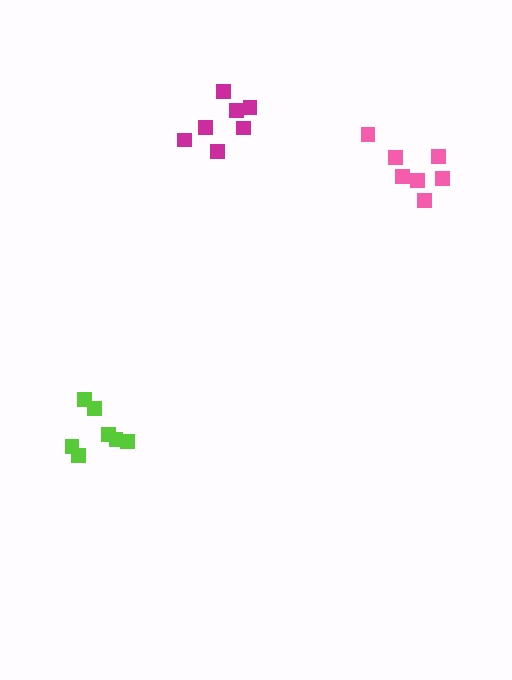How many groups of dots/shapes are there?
There are 3 groups.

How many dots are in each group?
Group 1: 7 dots, Group 2: 7 dots, Group 3: 7 dots (21 total).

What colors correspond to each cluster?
The clusters are colored: lime, magenta, pink.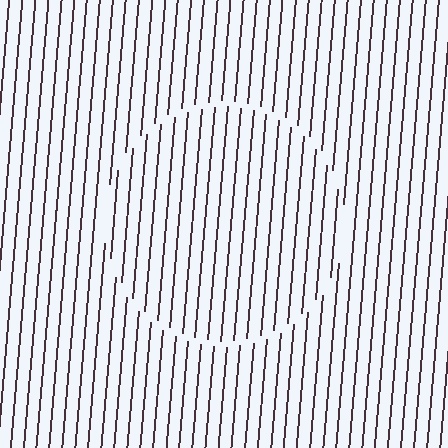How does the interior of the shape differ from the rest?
The interior of the shape contains the same grating, shifted by half a period — the contour is defined by the phase discontinuity where line-ends from the inner and outer gratings abut.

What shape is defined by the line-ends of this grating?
An illusory circle. The interior of the shape contains the same grating, shifted by half a period — the contour is defined by the phase discontinuity where line-ends from the inner and outer gratings abut.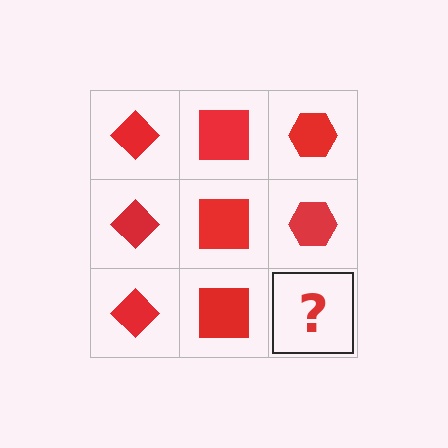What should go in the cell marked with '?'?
The missing cell should contain a red hexagon.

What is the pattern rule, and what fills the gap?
The rule is that each column has a consistent shape. The gap should be filled with a red hexagon.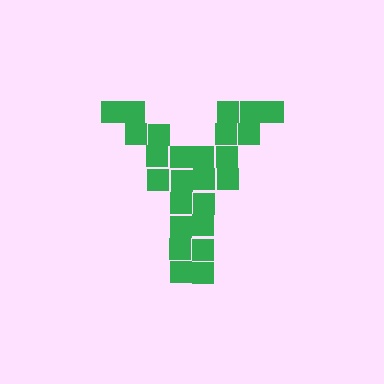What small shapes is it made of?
It is made of small squares.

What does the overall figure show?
The overall figure shows the letter Y.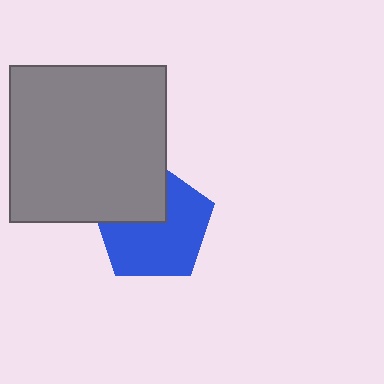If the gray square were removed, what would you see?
You would see the complete blue pentagon.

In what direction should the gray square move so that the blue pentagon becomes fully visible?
The gray square should move toward the upper-left. That is the shortest direction to clear the overlap and leave the blue pentagon fully visible.